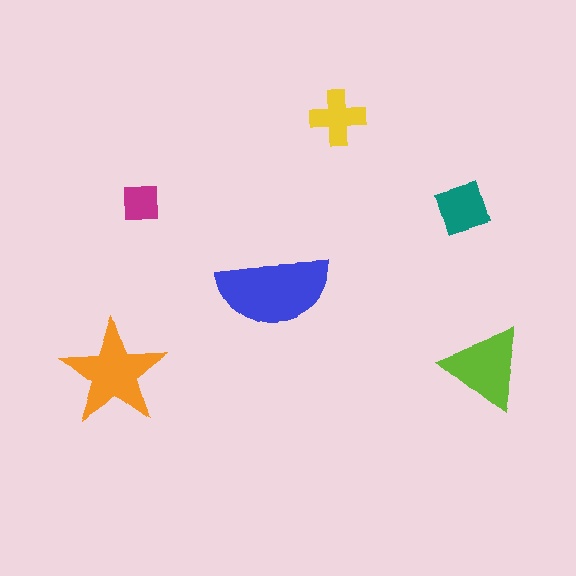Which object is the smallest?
The magenta square.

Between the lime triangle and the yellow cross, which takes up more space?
The lime triangle.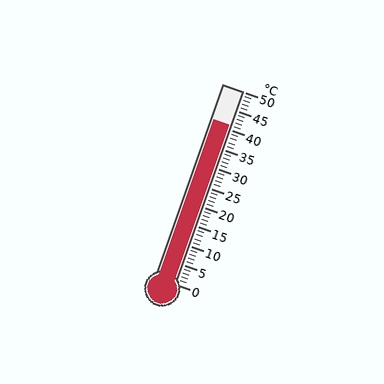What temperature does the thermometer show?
The thermometer shows approximately 41°C.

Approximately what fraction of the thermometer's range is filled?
The thermometer is filled to approximately 80% of its range.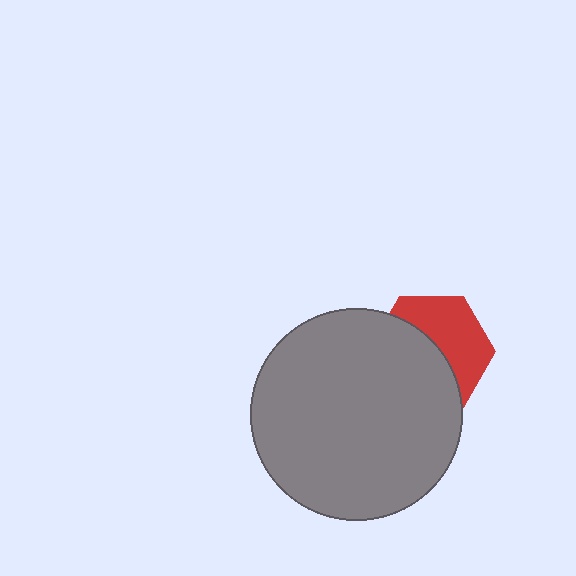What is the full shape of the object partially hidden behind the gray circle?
The partially hidden object is a red hexagon.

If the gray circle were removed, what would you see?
You would see the complete red hexagon.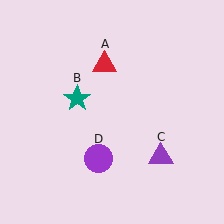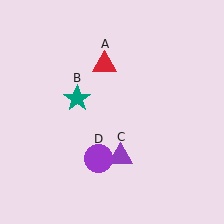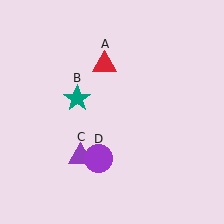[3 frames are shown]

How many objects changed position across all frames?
1 object changed position: purple triangle (object C).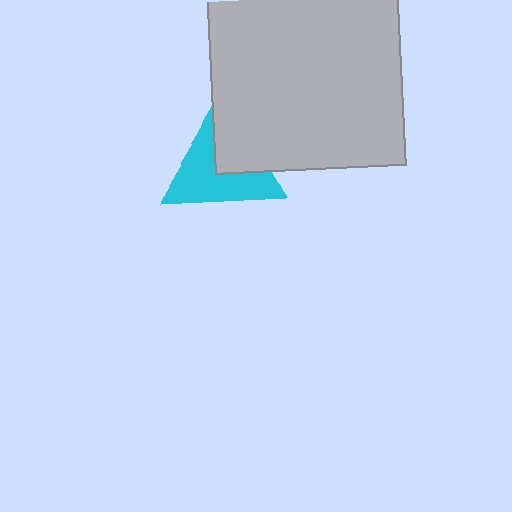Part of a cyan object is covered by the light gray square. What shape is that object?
It is a triangle.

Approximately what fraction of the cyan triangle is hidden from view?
Roughly 38% of the cyan triangle is hidden behind the light gray square.